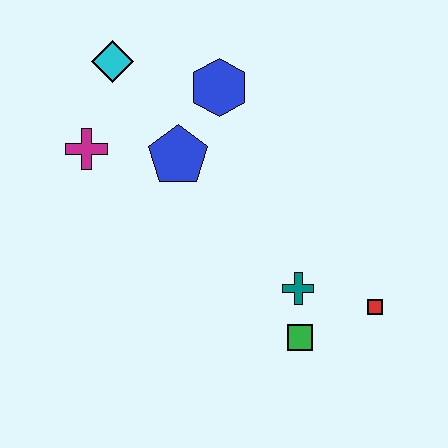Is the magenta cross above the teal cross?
Yes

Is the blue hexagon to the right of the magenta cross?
Yes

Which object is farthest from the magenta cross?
The red square is farthest from the magenta cross.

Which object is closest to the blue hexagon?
The blue pentagon is closest to the blue hexagon.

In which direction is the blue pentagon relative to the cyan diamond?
The blue pentagon is below the cyan diamond.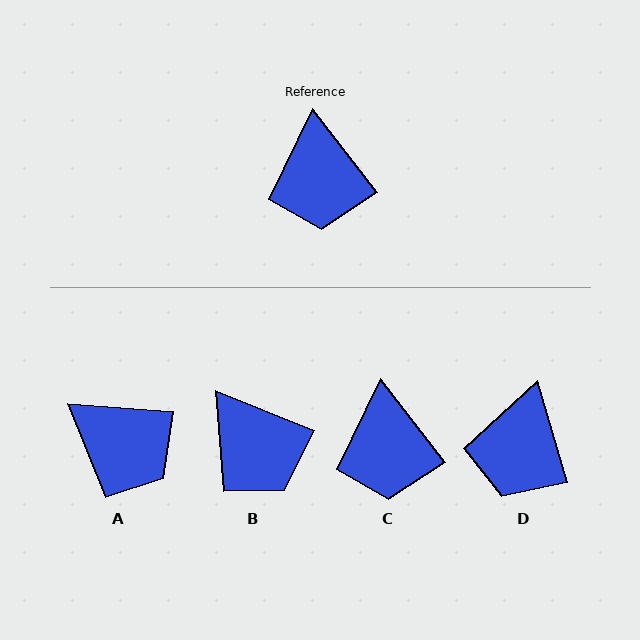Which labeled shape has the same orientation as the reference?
C.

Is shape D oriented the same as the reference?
No, it is off by about 21 degrees.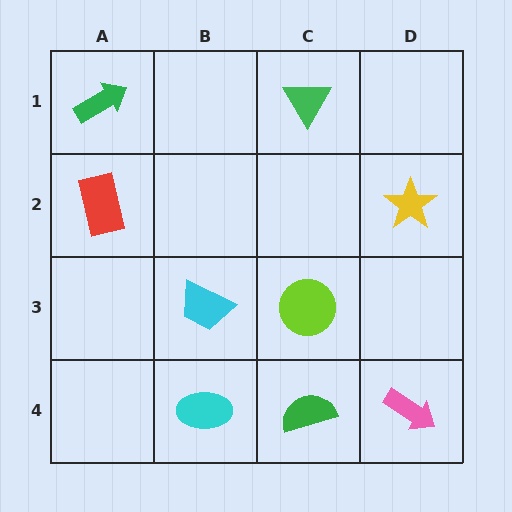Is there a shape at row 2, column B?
No, that cell is empty.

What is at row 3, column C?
A lime circle.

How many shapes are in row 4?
3 shapes.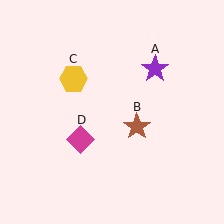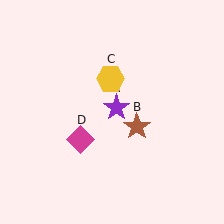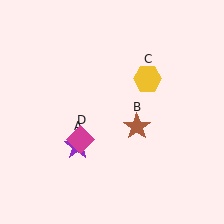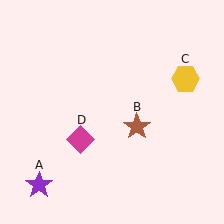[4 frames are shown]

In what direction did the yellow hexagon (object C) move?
The yellow hexagon (object C) moved right.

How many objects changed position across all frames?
2 objects changed position: purple star (object A), yellow hexagon (object C).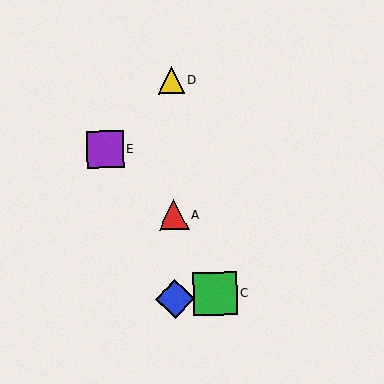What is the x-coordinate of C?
Object C is at x≈215.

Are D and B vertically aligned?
Yes, both are at x≈171.